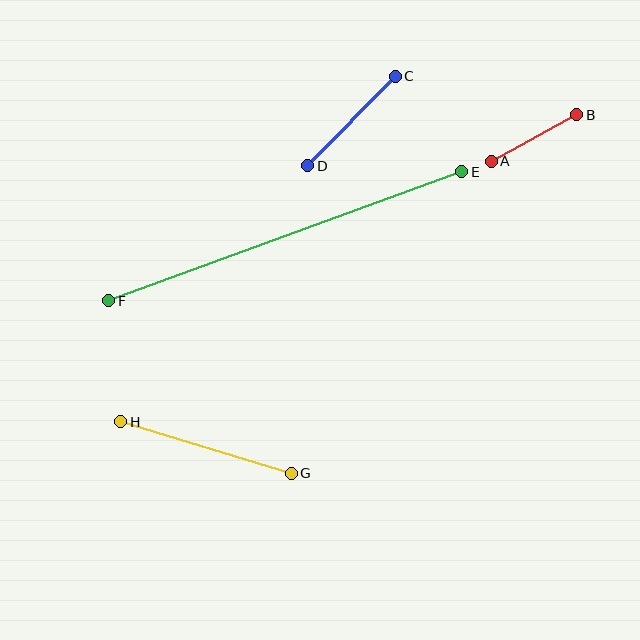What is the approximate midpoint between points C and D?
The midpoint is at approximately (351, 121) pixels.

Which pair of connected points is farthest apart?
Points E and F are farthest apart.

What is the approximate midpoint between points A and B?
The midpoint is at approximately (534, 138) pixels.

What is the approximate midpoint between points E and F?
The midpoint is at approximately (285, 236) pixels.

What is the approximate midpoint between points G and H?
The midpoint is at approximately (206, 447) pixels.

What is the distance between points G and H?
The distance is approximately 178 pixels.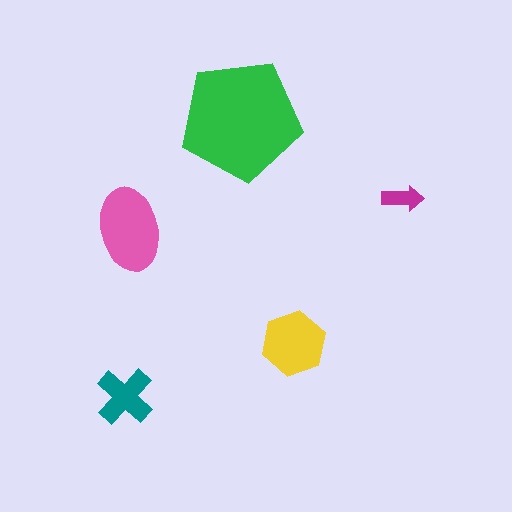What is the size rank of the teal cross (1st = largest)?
4th.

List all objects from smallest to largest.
The magenta arrow, the teal cross, the yellow hexagon, the pink ellipse, the green pentagon.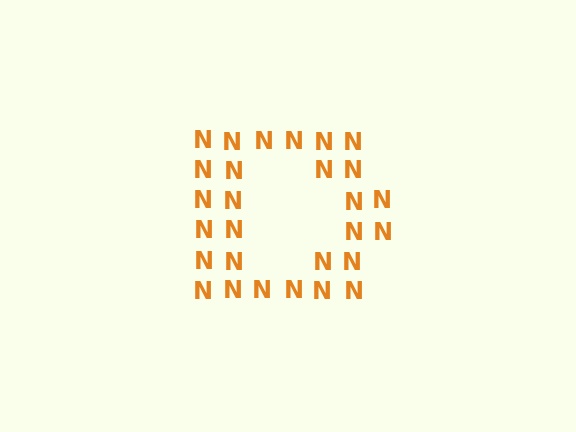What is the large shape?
The large shape is the letter D.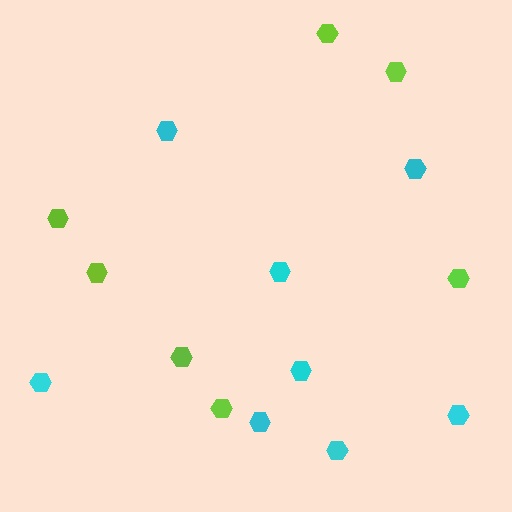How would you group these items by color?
There are 2 groups: one group of lime hexagons (7) and one group of cyan hexagons (8).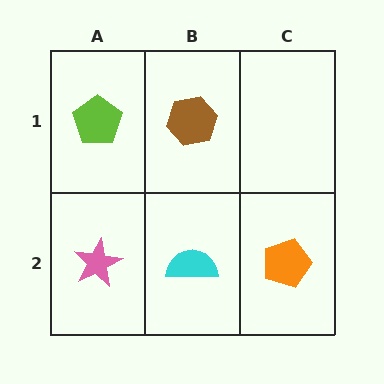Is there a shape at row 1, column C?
No, that cell is empty.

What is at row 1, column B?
A brown hexagon.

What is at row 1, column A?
A lime pentagon.